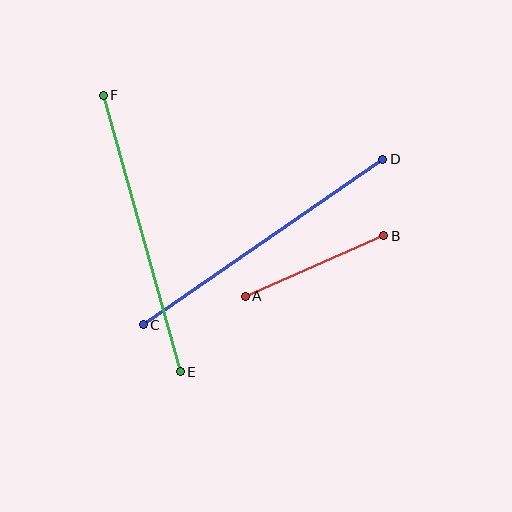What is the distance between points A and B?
The distance is approximately 151 pixels.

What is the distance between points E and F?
The distance is approximately 287 pixels.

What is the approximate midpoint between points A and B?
The midpoint is at approximately (315, 266) pixels.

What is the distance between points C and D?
The distance is approximately 291 pixels.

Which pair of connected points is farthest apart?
Points C and D are farthest apart.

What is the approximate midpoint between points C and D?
The midpoint is at approximately (263, 242) pixels.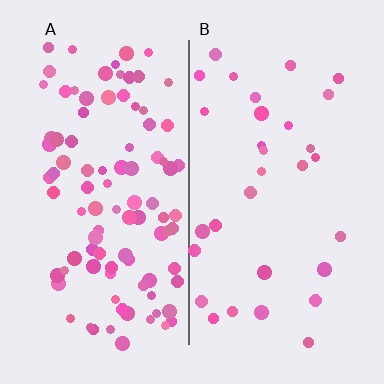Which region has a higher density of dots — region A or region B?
A (the left).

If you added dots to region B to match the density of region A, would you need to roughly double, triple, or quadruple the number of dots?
Approximately triple.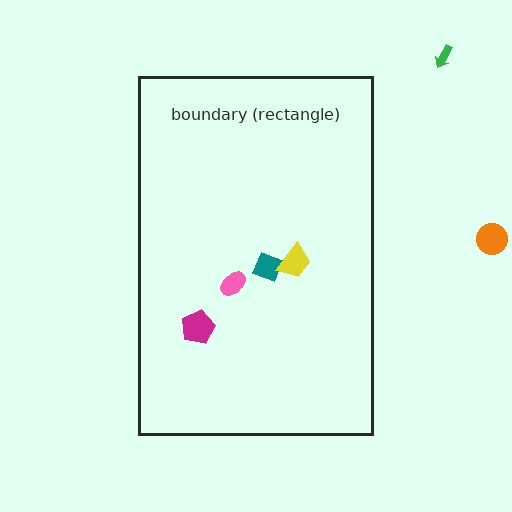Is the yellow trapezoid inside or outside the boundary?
Inside.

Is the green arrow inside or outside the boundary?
Outside.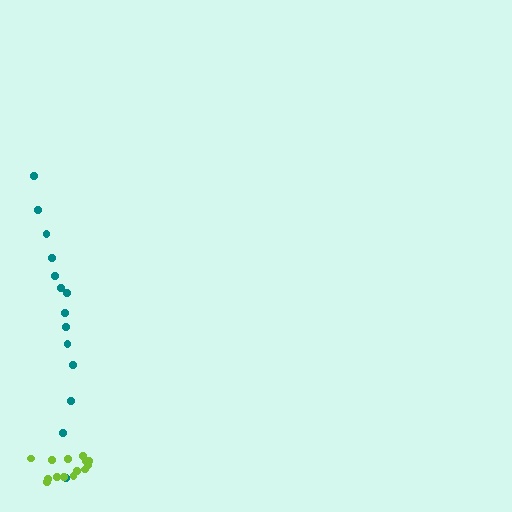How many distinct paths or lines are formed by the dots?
There are 2 distinct paths.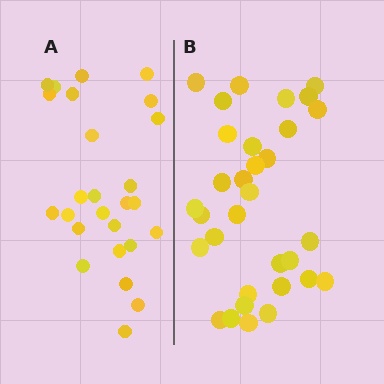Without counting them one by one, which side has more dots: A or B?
Region B (the right region) has more dots.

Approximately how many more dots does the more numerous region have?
Region B has about 6 more dots than region A.